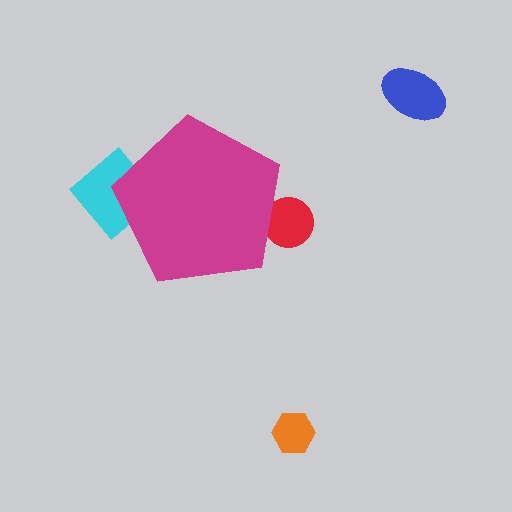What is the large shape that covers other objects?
A magenta pentagon.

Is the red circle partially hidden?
Yes, the red circle is partially hidden behind the magenta pentagon.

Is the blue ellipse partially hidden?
No, the blue ellipse is fully visible.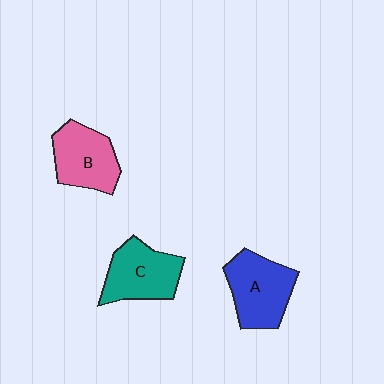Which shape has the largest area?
Shape A (blue).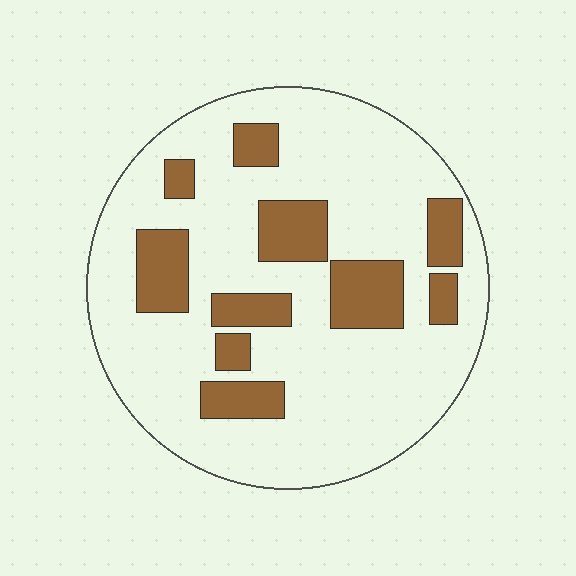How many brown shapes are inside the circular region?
10.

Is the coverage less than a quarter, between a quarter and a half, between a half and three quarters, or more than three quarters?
Less than a quarter.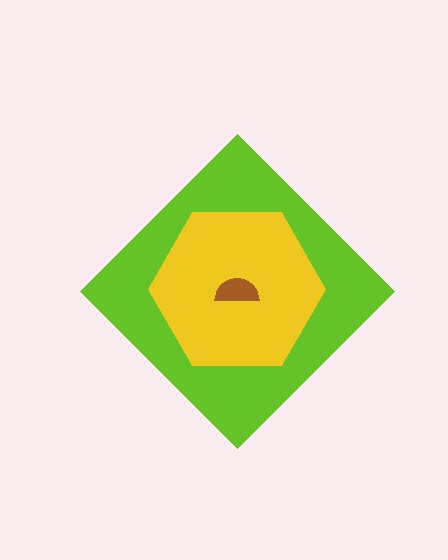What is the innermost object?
The brown semicircle.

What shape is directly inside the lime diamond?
The yellow hexagon.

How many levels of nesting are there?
3.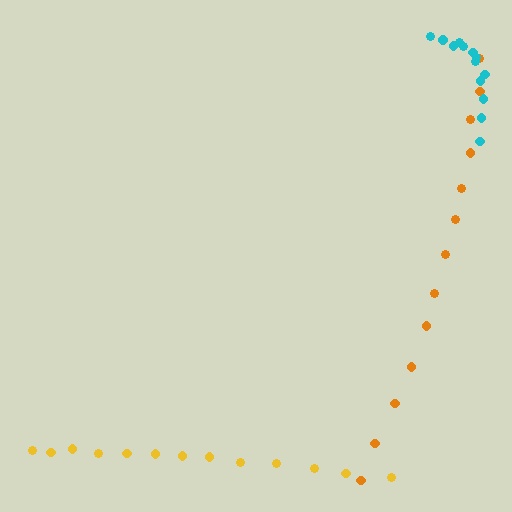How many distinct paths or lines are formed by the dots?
There are 3 distinct paths.